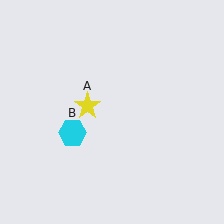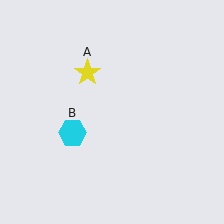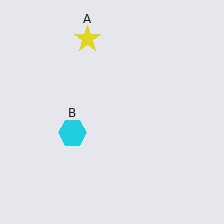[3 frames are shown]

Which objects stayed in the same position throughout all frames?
Cyan hexagon (object B) remained stationary.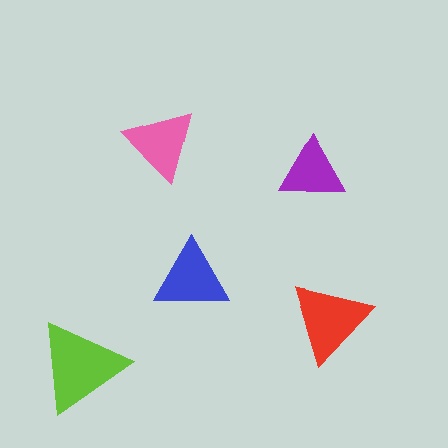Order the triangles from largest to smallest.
the lime one, the red one, the blue one, the pink one, the purple one.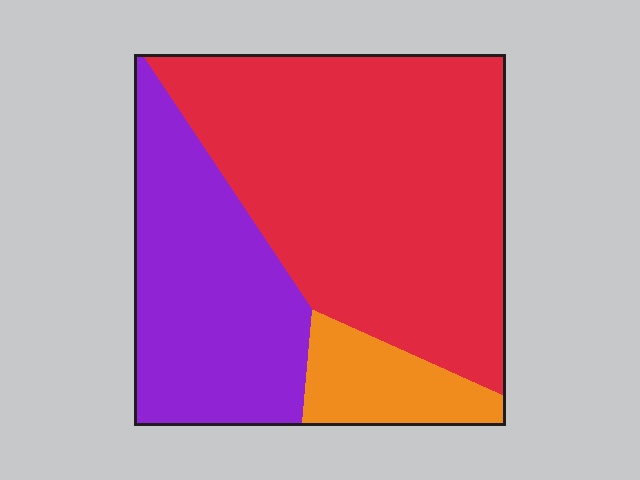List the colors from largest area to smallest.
From largest to smallest: red, purple, orange.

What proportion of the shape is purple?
Purple takes up between a quarter and a half of the shape.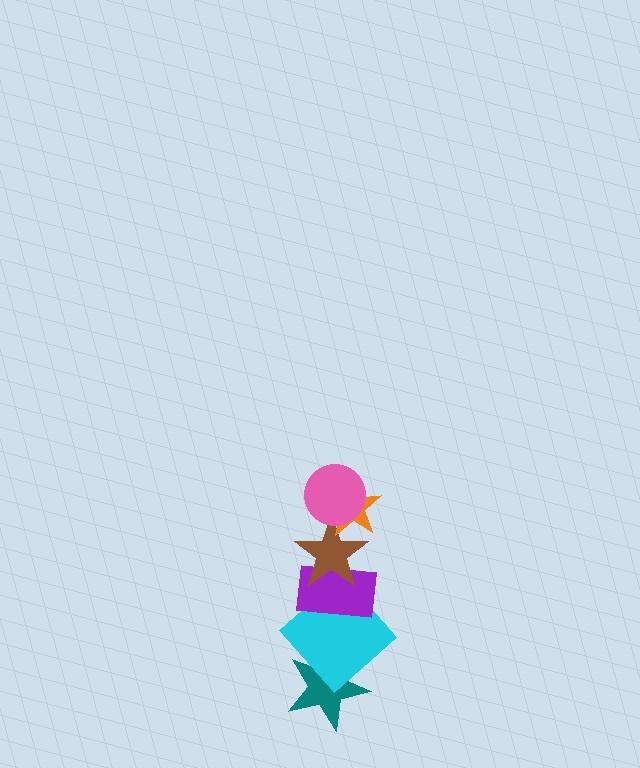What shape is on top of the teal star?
The cyan diamond is on top of the teal star.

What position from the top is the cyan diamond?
The cyan diamond is 5th from the top.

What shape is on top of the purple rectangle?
The brown star is on top of the purple rectangle.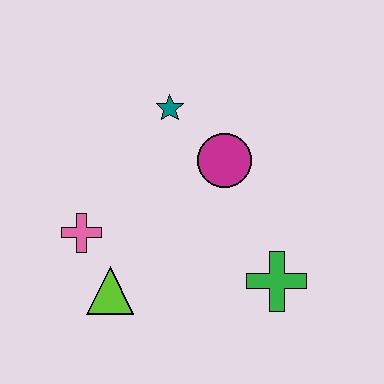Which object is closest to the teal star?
The magenta circle is closest to the teal star.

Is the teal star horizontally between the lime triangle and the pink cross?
No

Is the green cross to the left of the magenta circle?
No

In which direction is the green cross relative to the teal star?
The green cross is below the teal star.